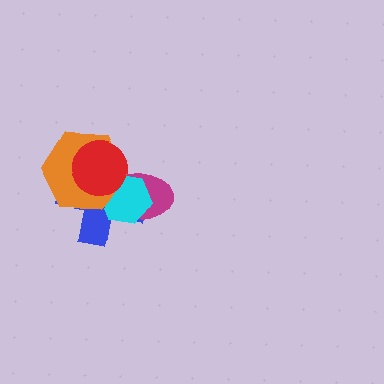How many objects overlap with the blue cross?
4 objects overlap with the blue cross.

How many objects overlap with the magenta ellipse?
4 objects overlap with the magenta ellipse.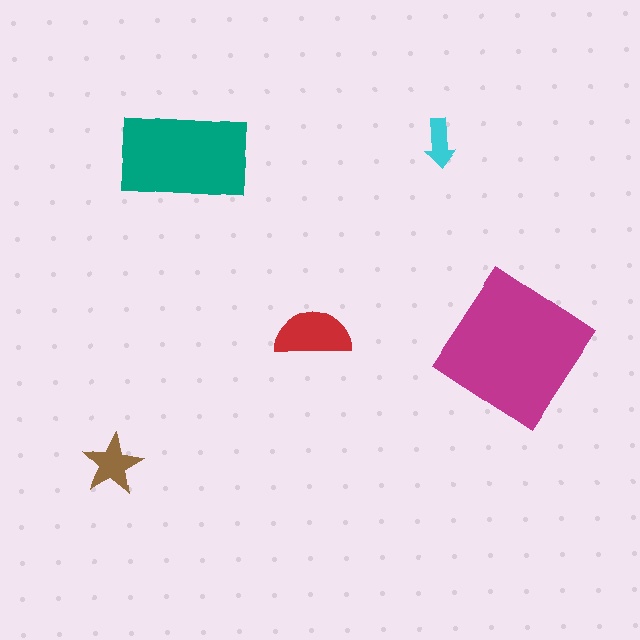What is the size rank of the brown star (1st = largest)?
4th.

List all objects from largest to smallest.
The magenta diamond, the teal rectangle, the red semicircle, the brown star, the cyan arrow.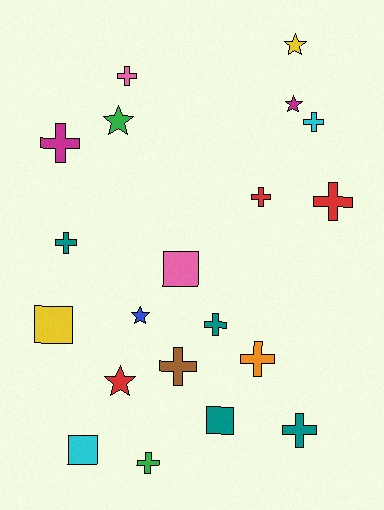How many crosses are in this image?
There are 11 crosses.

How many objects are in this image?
There are 20 objects.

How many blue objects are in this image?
There is 1 blue object.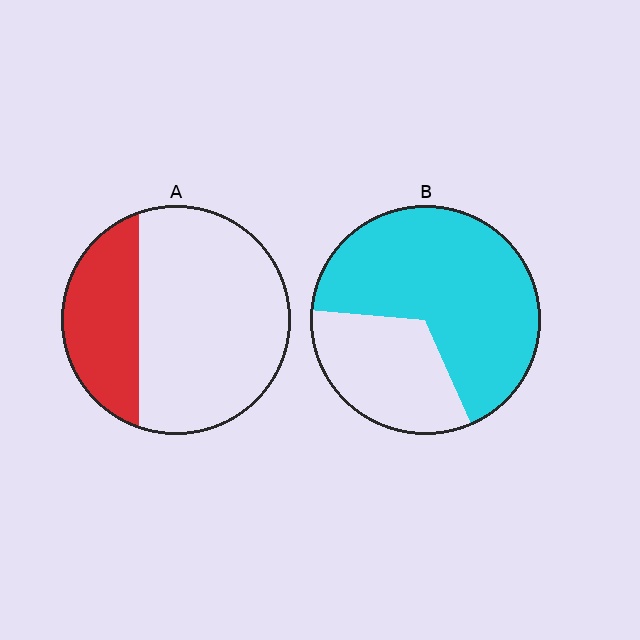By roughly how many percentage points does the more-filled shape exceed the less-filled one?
By roughly 35 percentage points (B over A).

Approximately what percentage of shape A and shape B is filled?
A is approximately 30% and B is approximately 65%.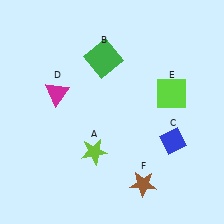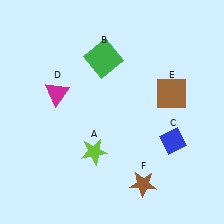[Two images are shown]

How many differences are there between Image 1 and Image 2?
There is 1 difference between the two images.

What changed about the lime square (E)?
In Image 1, E is lime. In Image 2, it changed to brown.